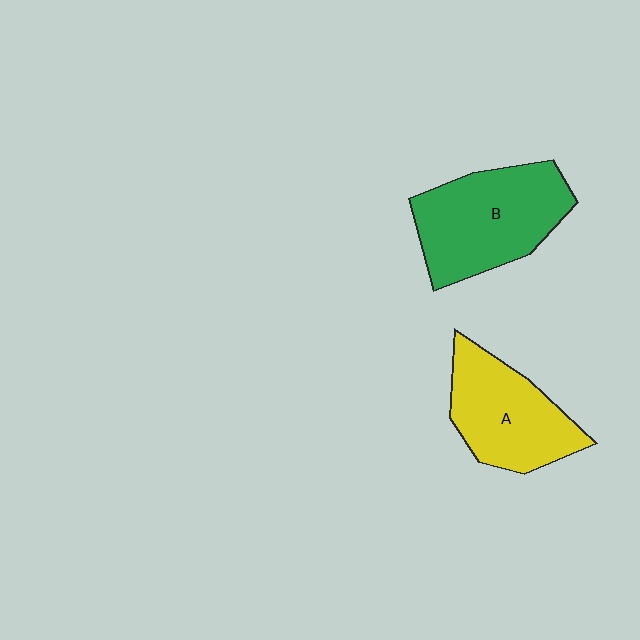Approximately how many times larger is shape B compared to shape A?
Approximately 1.2 times.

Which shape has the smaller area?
Shape A (yellow).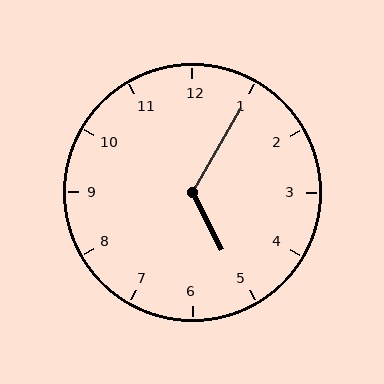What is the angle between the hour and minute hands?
Approximately 122 degrees.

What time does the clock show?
5:05.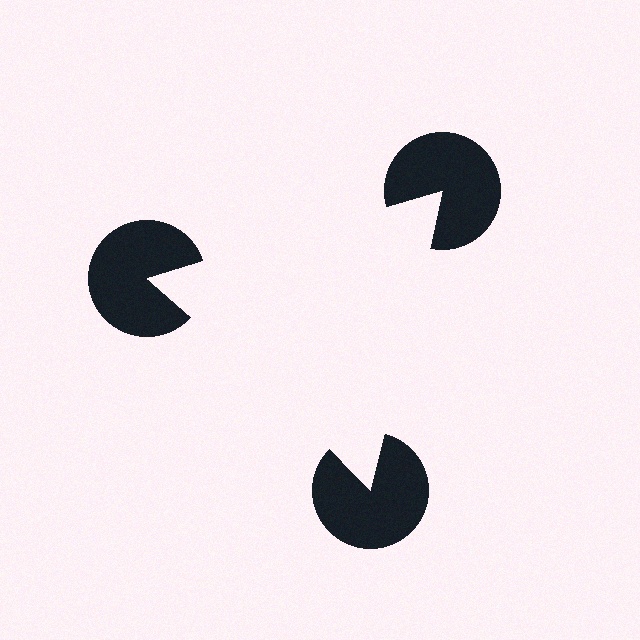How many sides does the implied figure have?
3 sides.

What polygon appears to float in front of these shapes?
An illusory triangle — its edges are inferred from the aligned wedge cuts in the pac-man discs, not physically drawn.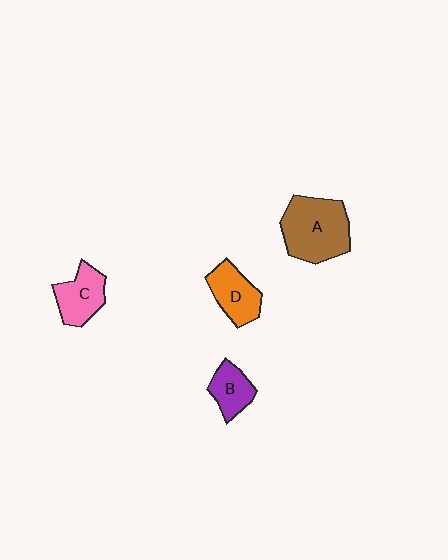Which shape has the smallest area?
Shape B (purple).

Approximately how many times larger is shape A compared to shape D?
Approximately 1.7 times.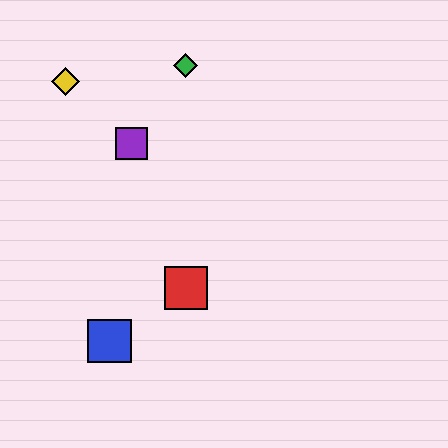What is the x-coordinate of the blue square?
The blue square is at x≈110.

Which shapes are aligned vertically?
The red square, the green diamond are aligned vertically.